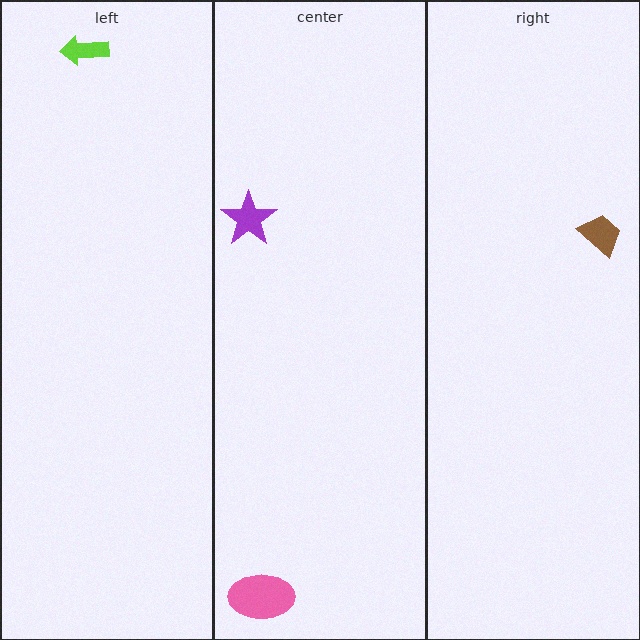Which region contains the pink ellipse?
The center region.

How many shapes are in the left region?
1.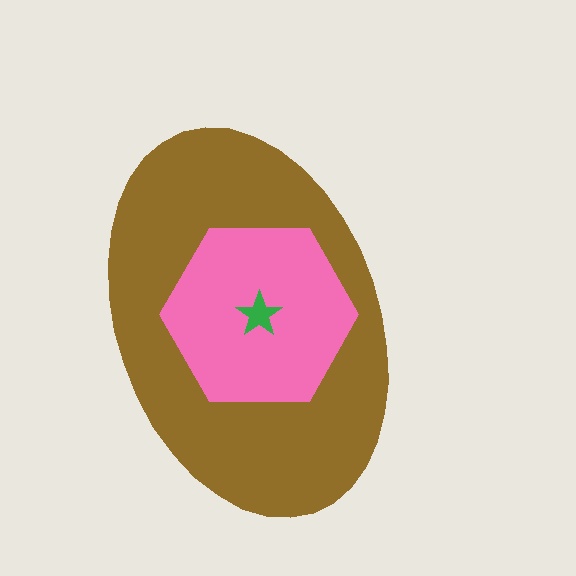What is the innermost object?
The green star.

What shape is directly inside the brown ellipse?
The pink hexagon.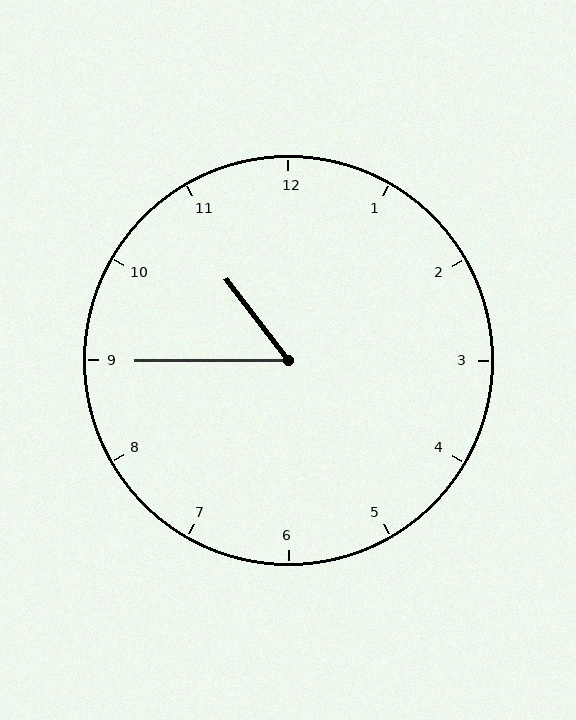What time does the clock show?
10:45.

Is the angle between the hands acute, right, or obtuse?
It is acute.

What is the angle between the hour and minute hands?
Approximately 52 degrees.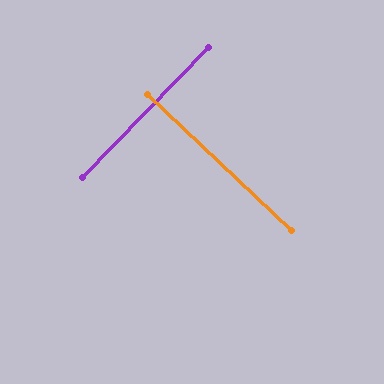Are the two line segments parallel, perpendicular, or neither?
Perpendicular — they meet at approximately 89°.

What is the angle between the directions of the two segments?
Approximately 89 degrees.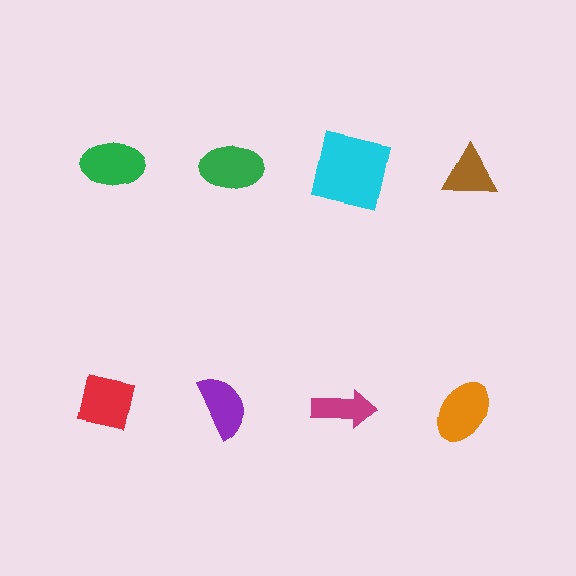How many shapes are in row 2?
4 shapes.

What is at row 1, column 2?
A green ellipse.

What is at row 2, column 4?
An orange ellipse.